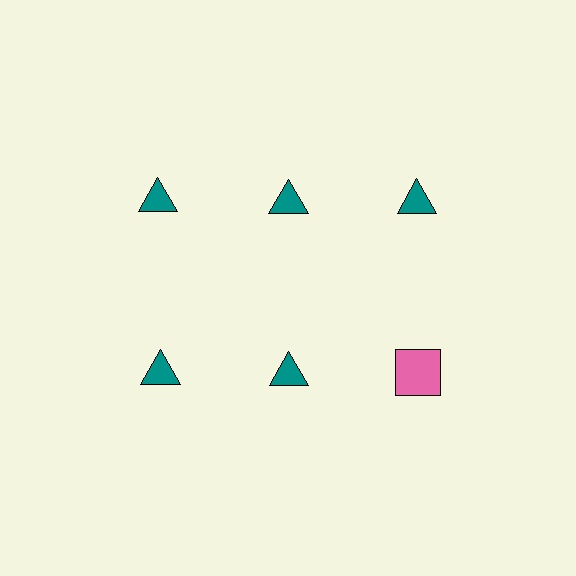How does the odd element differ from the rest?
It differs in both color (pink instead of teal) and shape (square instead of triangle).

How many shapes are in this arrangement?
There are 6 shapes arranged in a grid pattern.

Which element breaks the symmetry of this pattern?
The pink square in the second row, center column breaks the symmetry. All other shapes are teal triangles.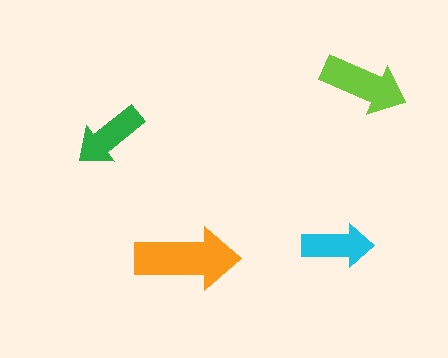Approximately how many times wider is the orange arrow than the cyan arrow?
About 1.5 times wider.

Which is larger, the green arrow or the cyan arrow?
The green one.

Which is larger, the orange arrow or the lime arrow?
The orange one.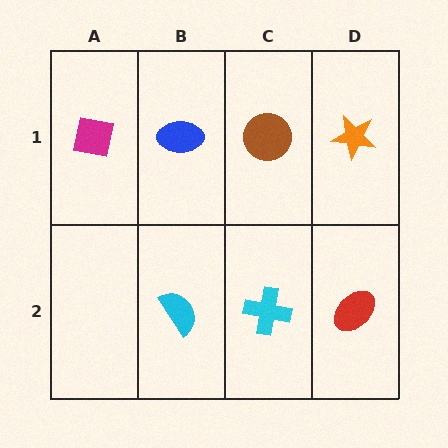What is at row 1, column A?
A magenta square.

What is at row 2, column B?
A cyan semicircle.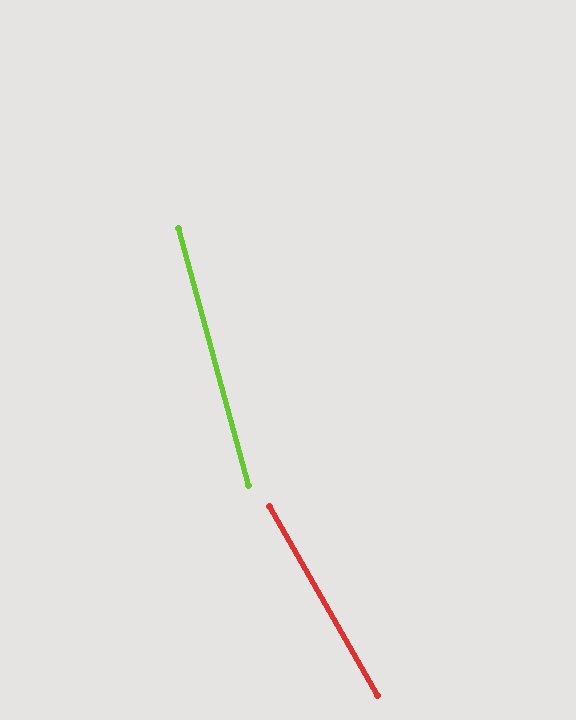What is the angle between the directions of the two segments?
Approximately 14 degrees.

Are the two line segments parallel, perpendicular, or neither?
Neither parallel nor perpendicular — they differ by about 14°.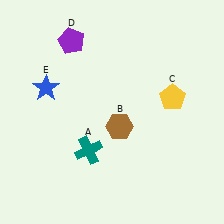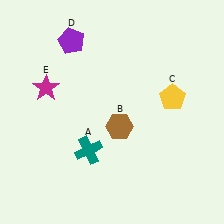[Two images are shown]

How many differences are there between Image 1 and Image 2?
There is 1 difference between the two images.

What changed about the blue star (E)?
In Image 1, E is blue. In Image 2, it changed to magenta.